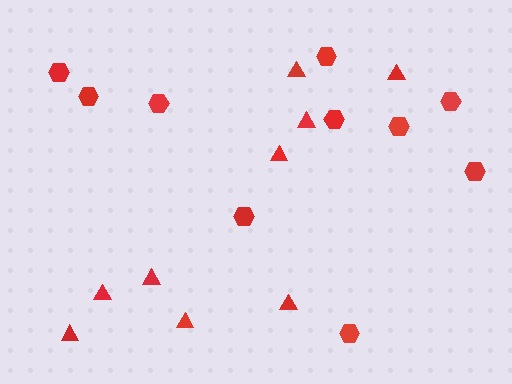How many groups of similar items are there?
There are 2 groups: one group of triangles (9) and one group of hexagons (10).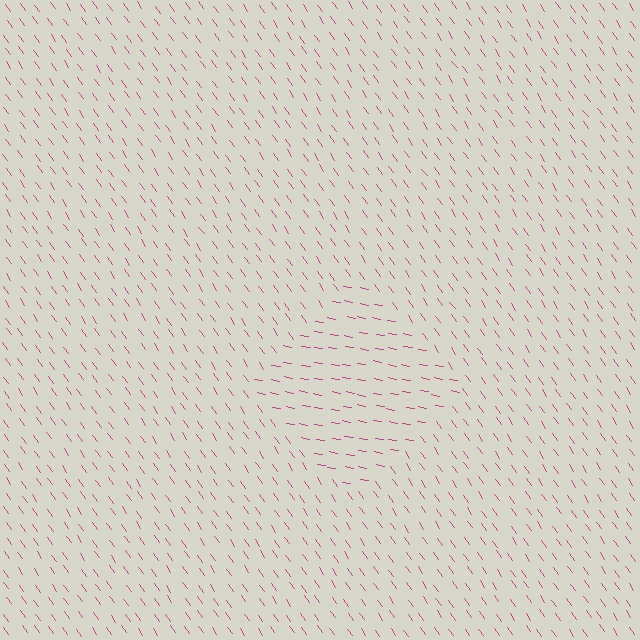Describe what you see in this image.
The image is filled with small magenta line segments. A diamond region in the image has lines oriented differently from the surrounding lines, creating a visible texture boundary.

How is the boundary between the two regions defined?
The boundary is defined purely by a change in line orientation (approximately 45 degrees difference). All lines are the same color and thickness.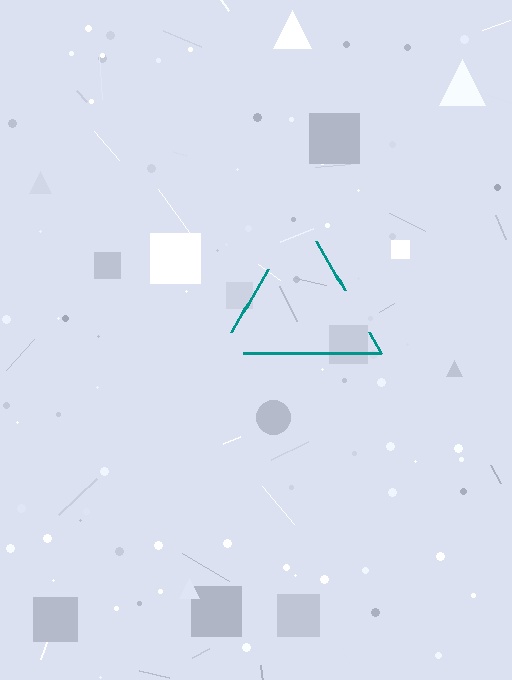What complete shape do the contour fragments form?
The contour fragments form a triangle.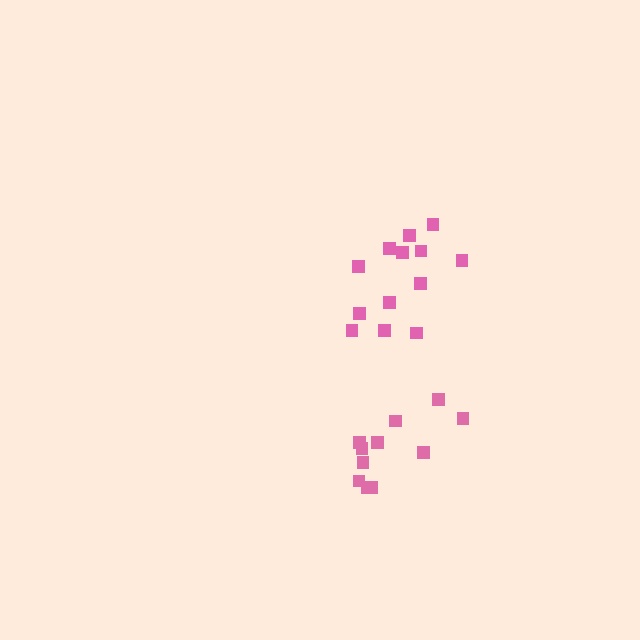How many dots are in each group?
Group 1: 11 dots, Group 2: 13 dots (24 total).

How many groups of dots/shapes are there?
There are 2 groups.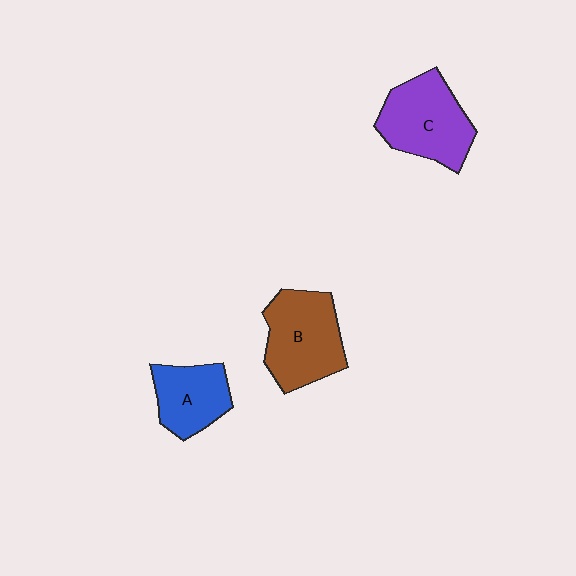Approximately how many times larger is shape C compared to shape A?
Approximately 1.4 times.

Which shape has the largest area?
Shape B (brown).